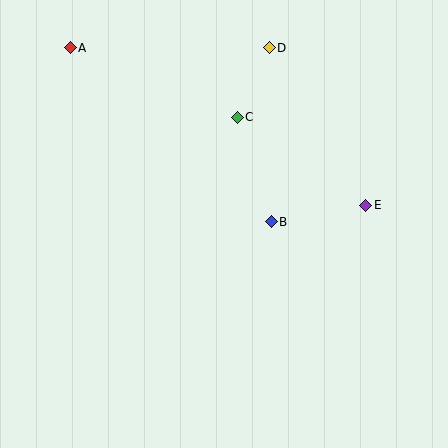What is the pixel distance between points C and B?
The distance between C and B is 110 pixels.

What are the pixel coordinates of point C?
Point C is at (237, 117).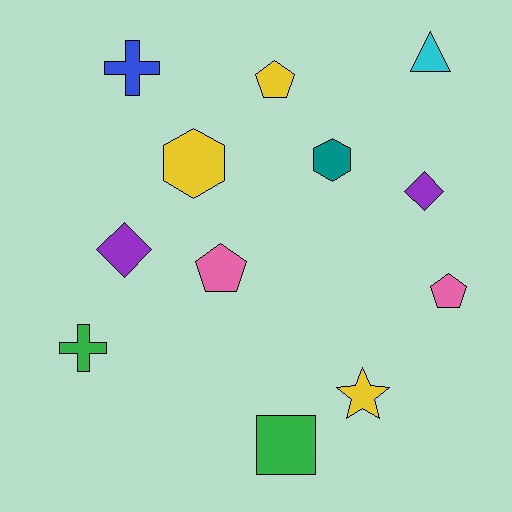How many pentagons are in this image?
There are 3 pentagons.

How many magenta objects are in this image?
There are no magenta objects.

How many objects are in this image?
There are 12 objects.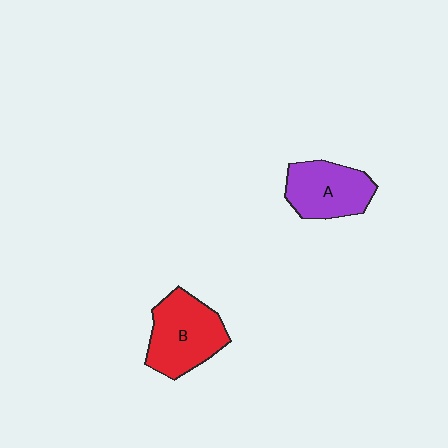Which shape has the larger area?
Shape B (red).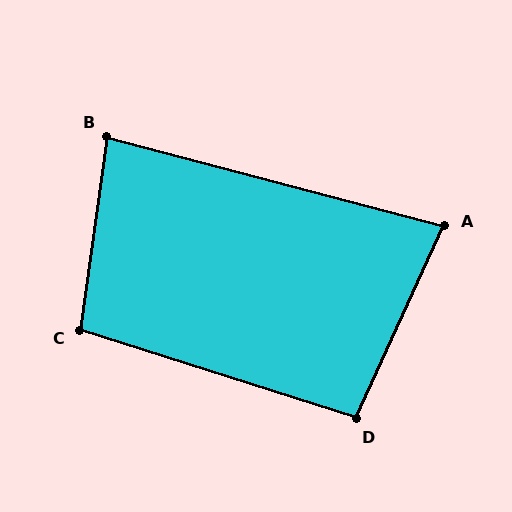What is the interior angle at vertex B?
Approximately 83 degrees (acute).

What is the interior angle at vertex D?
Approximately 97 degrees (obtuse).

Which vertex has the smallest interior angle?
A, at approximately 80 degrees.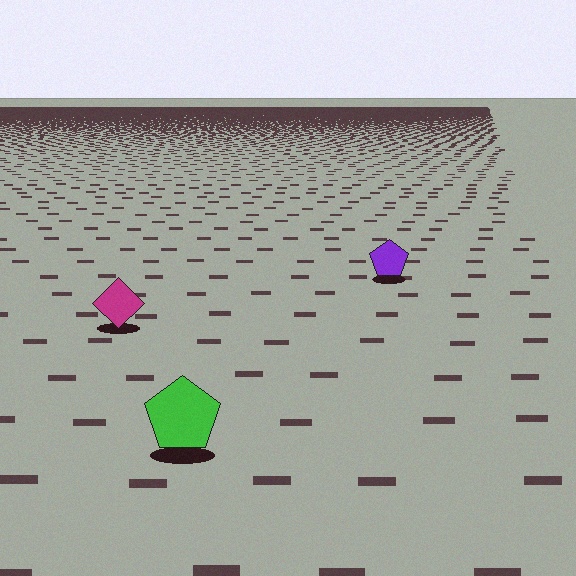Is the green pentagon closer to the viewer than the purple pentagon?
Yes. The green pentagon is closer — you can tell from the texture gradient: the ground texture is coarser near it.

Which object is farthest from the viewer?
The purple pentagon is farthest from the viewer. It appears smaller and the ground texture around it is denser.